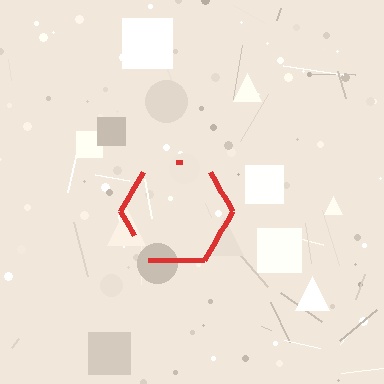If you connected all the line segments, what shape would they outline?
They would outline a hexagon.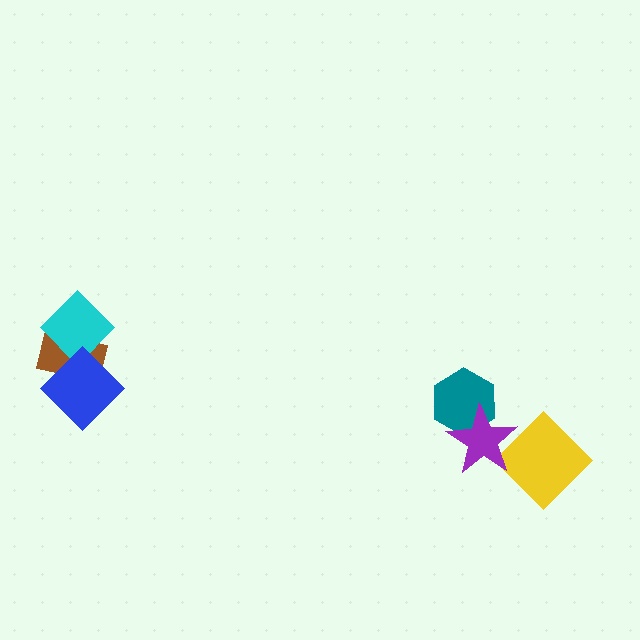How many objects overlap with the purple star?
2 objects overlap with the purple star.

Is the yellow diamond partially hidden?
Yes, it is partially covered by another shape.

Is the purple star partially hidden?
No, no other shape covers it.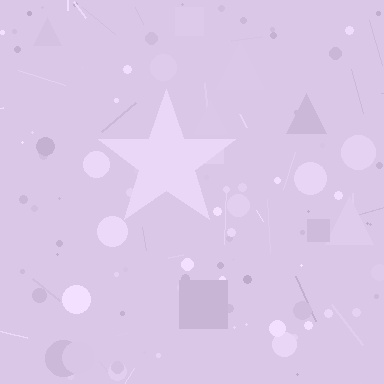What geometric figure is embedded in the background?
A star is embedded in the background.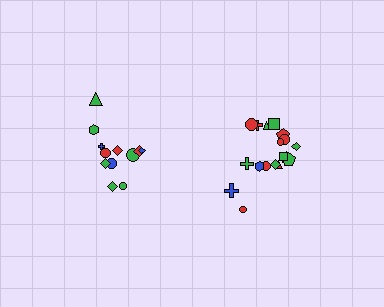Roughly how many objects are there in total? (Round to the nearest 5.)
Roughly 30 objects in total.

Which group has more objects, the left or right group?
The right group.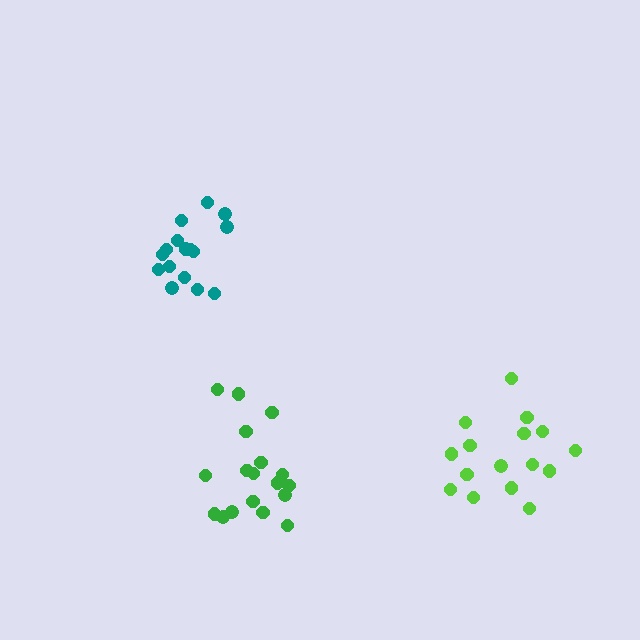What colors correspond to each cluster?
The clusters are colored: teal, green, lime.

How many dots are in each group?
Group 1: 16 dots, Group 2: 18 dots, Group 3: 16 dots (50 total).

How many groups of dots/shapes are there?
There are 3 groups.